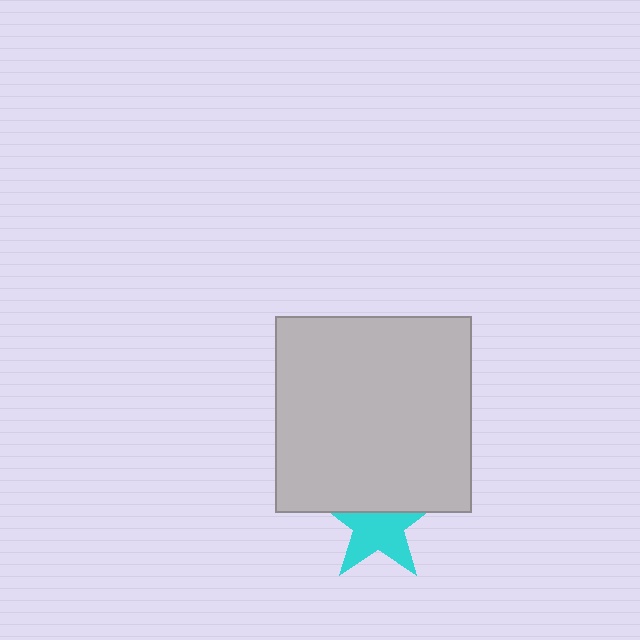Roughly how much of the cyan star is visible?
About half of it is visible (roughly 61%).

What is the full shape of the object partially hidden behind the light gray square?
The partially hidden object is a cyan star.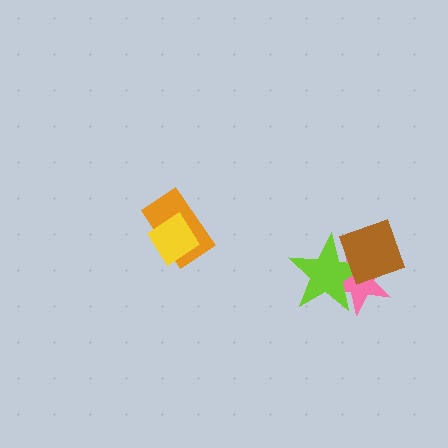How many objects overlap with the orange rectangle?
1 object overlaps with the orange rectangle.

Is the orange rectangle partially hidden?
Yes, it is partially covered by another shape.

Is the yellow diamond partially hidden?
No, no other shape covers it.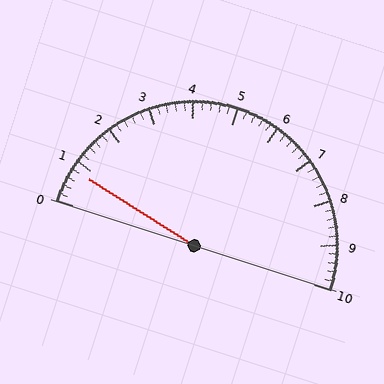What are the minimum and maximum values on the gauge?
The gauge ranges from 0 to 10.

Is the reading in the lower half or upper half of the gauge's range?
The reading is in the lower half of the range (0 to 10).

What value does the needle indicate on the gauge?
The needle indicates approximately 0.8.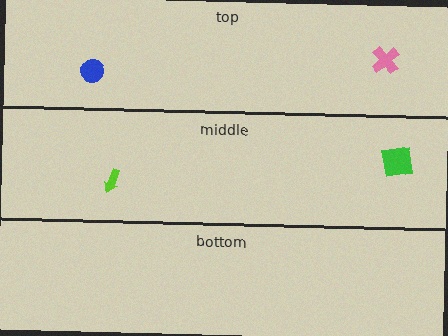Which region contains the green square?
The middle region.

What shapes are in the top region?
The pink cross, the blue circle.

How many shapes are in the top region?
2.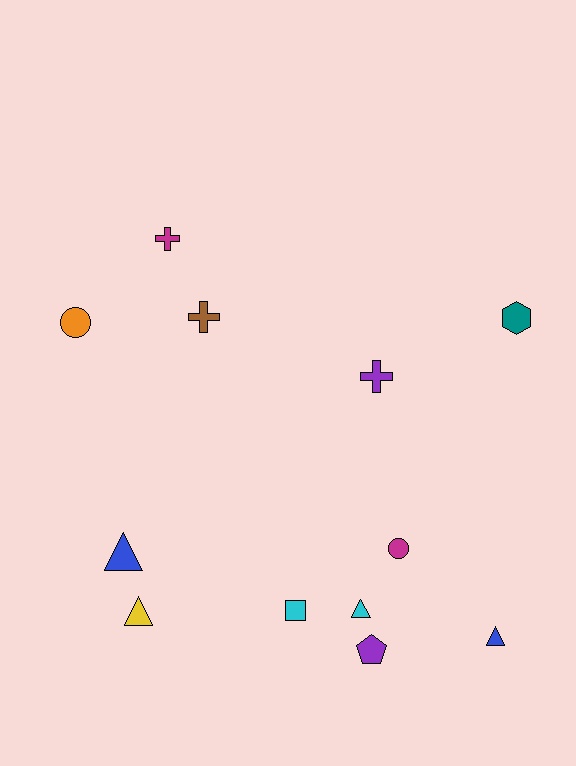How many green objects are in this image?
There are no green objects.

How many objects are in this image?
There are 12 objects.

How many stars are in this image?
There are no stars.